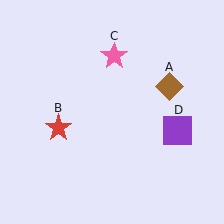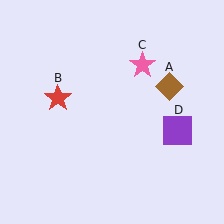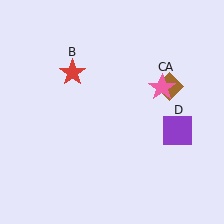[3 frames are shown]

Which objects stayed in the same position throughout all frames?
Brown diamond (object A) and purple square (object D) remained stationary.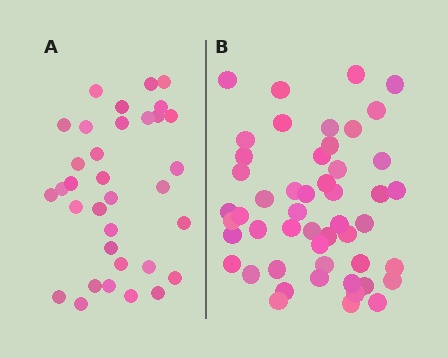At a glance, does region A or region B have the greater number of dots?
Region B (the right region) has more dots.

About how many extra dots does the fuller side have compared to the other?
Region B has approximately 15 more dots than region A.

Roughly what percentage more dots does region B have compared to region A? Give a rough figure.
About 45% more.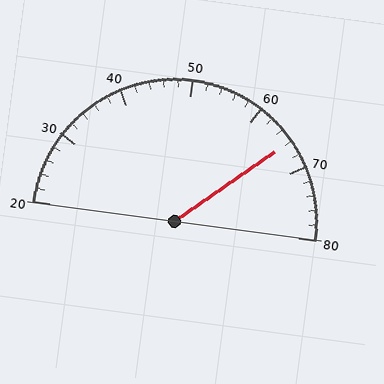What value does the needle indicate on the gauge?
The needle indicates approximately 66.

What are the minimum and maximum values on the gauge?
The gauge ranges from 20 to 80.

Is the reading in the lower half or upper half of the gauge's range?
The reading is in the upper half of the range (20 to 80).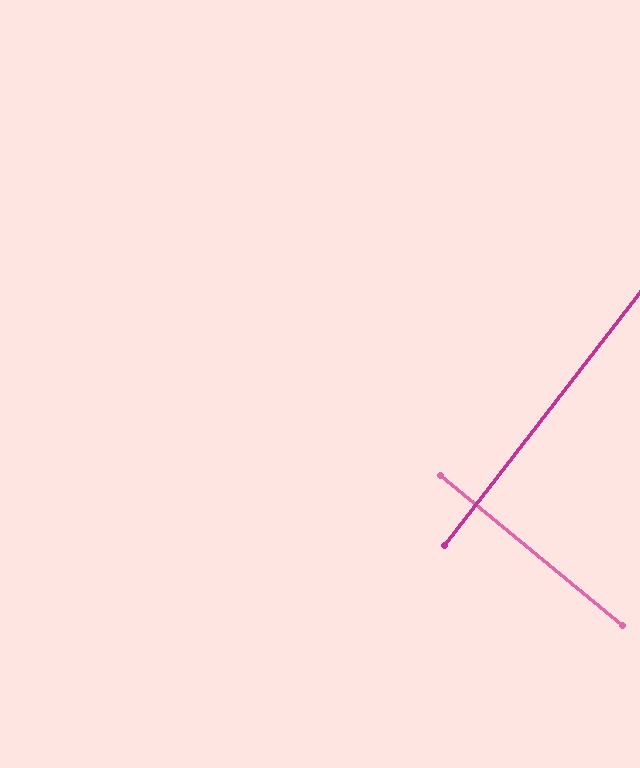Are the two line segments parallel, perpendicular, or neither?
Perpendicular — they meet at approximately 88°.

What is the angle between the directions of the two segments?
Approximately 88 degrees.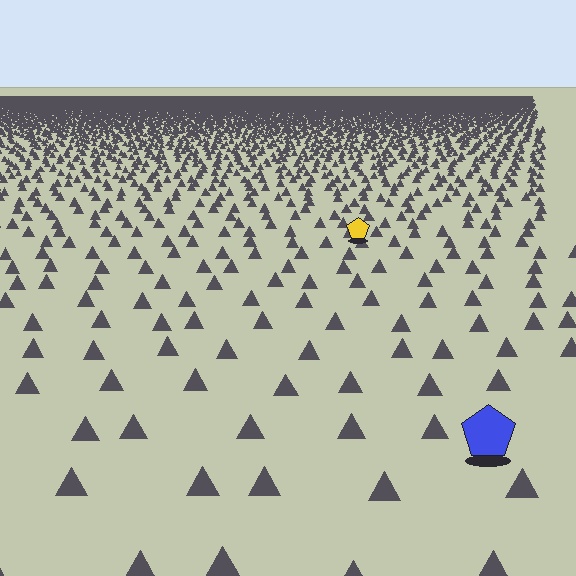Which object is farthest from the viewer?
The yellow pentagon is farthest from the viewer. It appears smaller and the ground texture around it is denser.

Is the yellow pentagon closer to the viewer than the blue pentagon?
No. The blue pentagon is closer — you can tell from the texture gradient: the ground texture is coarser near it.